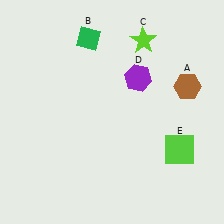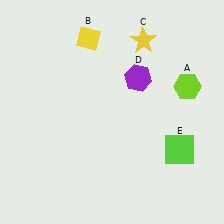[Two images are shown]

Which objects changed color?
A changed from brown to lime. B changed from green to yellow. C changed from lime to yellow.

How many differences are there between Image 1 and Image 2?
There are 3 differences between the two images.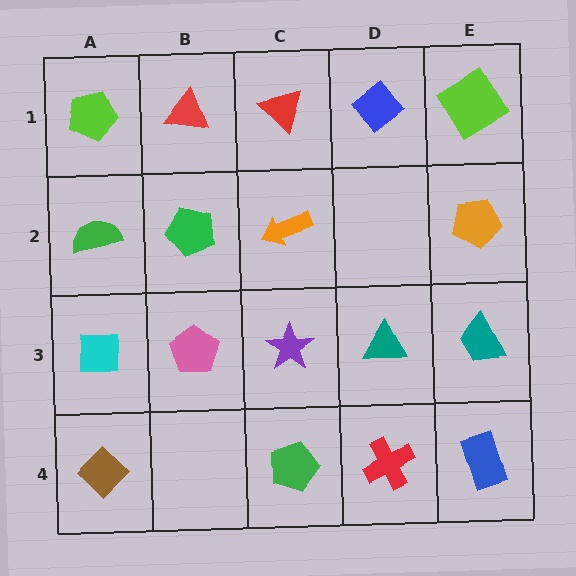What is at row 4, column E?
A blue rectangle.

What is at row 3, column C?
A purple star.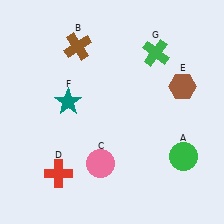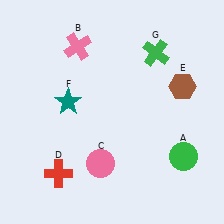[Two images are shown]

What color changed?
The cross (B) changed from brown in Image 1 to pink in Image 2.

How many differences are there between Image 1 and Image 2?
There is 1 difference between the two images.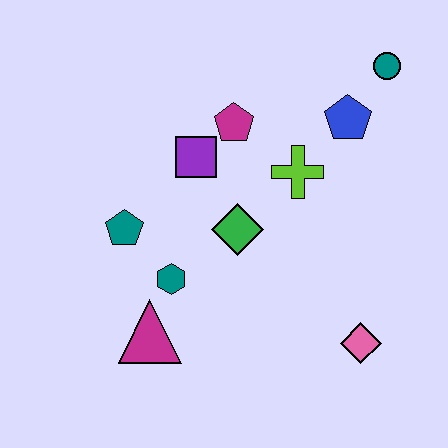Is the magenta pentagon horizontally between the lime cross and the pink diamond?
No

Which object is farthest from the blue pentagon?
The magenta triangle is farthest from the blue pentagon.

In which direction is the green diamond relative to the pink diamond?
The green diamond is to the left of the pink diamond.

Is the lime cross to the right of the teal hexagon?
Yes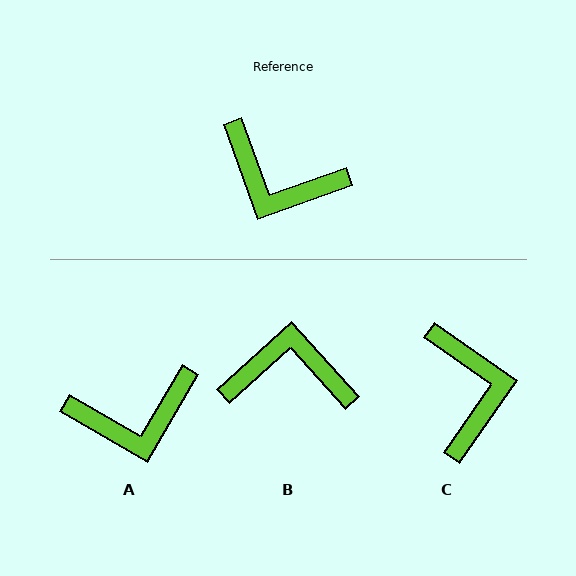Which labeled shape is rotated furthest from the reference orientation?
B, about 158 degrees away.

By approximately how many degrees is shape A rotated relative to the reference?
Approximately 40 degrees counter-clockwise.